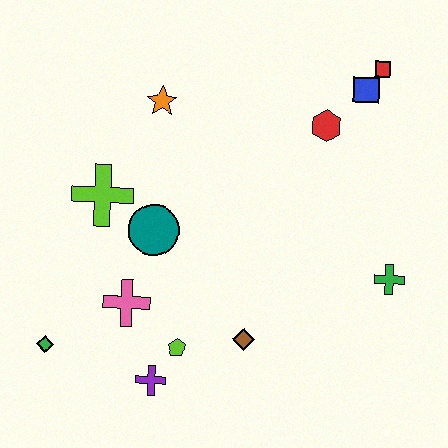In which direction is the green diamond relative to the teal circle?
The green diamond is below the teal circle.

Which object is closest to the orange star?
The lime cross is closest to the orange star.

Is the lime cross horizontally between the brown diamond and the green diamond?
Yes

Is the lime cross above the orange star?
No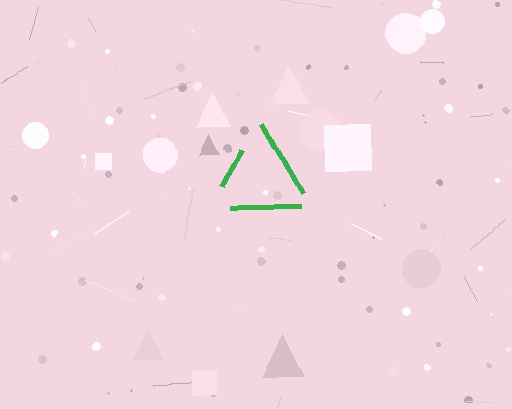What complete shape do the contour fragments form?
The contour fragments form a triangle.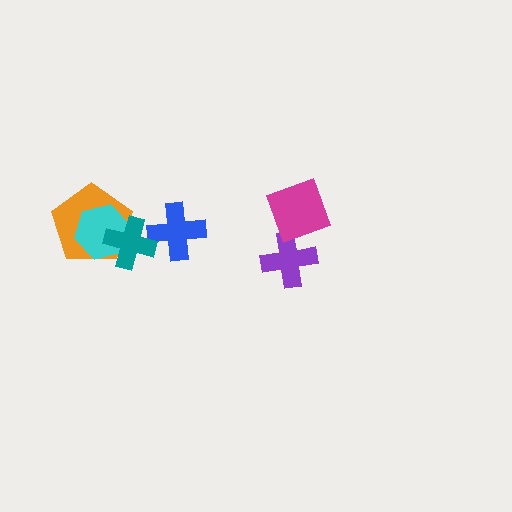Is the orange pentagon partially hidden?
Yes, it is partially covered by another shape.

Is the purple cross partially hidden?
Yes, it is partially covered by another shape.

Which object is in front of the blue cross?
The teal cross is in front of the blue cross.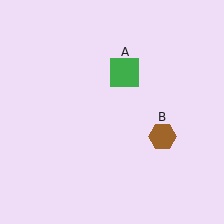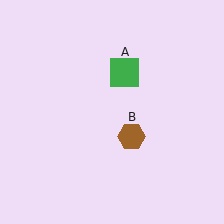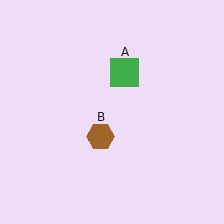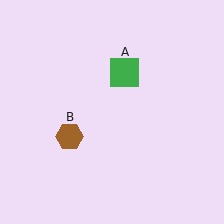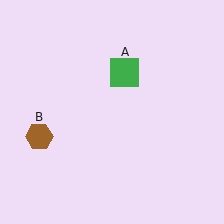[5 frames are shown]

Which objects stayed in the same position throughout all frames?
Green square (object A) remained stationary.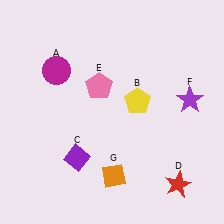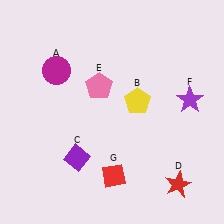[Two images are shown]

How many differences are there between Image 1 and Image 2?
There is 1 difference between the two images.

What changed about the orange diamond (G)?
In Image 1, G is orange. In Image 2, it changed to red.